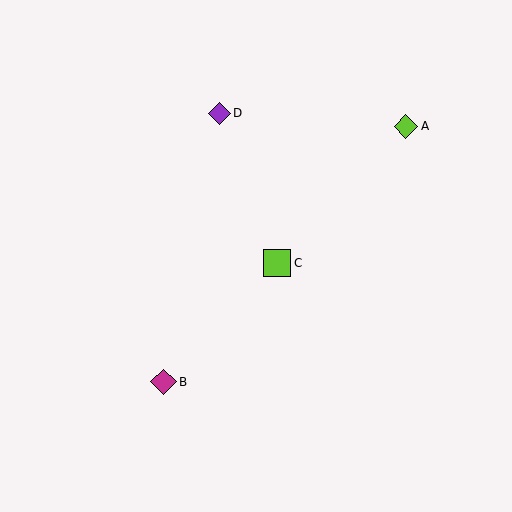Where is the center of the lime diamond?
The center of the lime diamond is at (406, 126).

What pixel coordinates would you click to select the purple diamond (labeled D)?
Click at (219, 113) to select the purple diamond D.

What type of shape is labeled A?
Shape A is a lime diamond.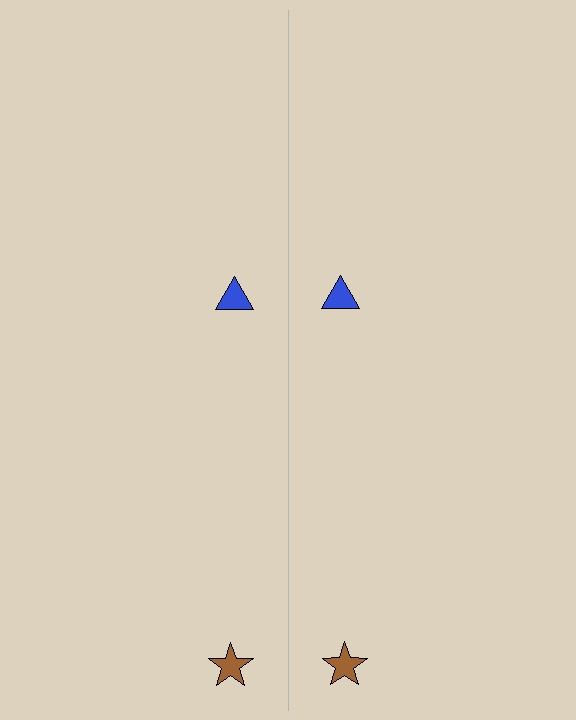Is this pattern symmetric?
Yes, this pattern has bilateral (reflection) symmetry.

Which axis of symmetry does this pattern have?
The pattern has a vertical axis of symmetry running through the center of the image.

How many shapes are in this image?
There are 4 shapes in this image.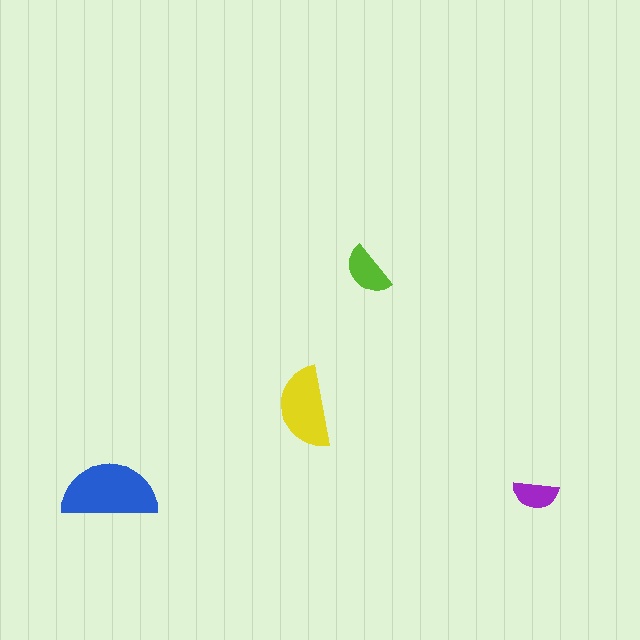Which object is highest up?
The lime semicircle is topmost.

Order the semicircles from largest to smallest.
the blue one, the yellow one, the lime one, the purple one.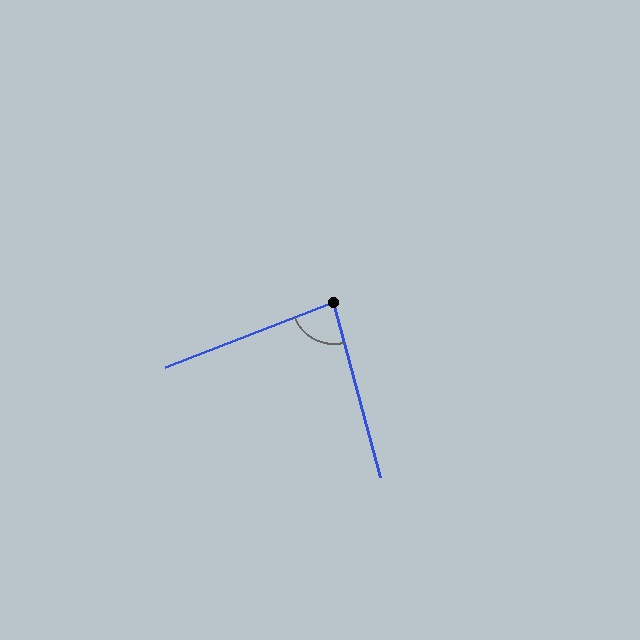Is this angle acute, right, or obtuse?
It is acute.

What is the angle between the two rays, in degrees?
Approximately 84 degrees.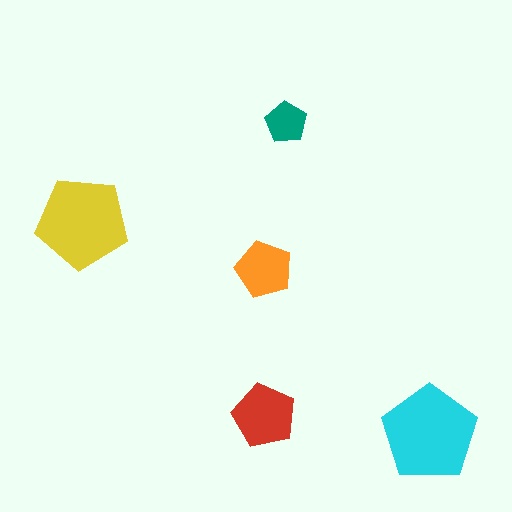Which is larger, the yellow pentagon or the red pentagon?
The yellow one.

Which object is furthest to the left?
The yellow pentagon is leftmost.